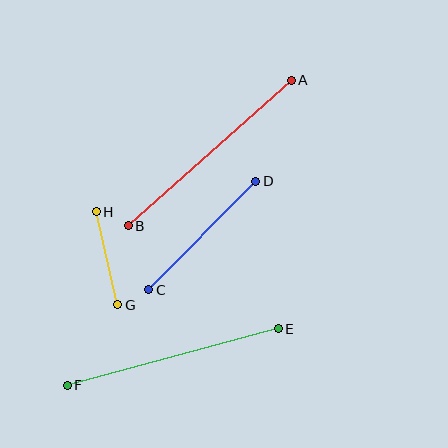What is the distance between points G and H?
The distance is approximately 95 pixels.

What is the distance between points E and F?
The distance is approximately 219 pixels.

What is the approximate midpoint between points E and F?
The midpoint is at approximately (173, 357) pixels.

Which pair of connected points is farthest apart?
Points E and F are farthest apart.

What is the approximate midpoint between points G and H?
The midpoint is at approximately (107, 258) pixels.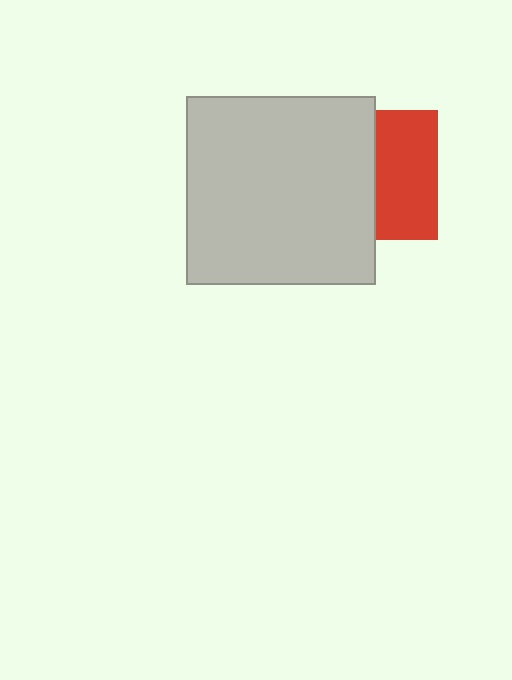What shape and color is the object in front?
The object in front is a light gray square.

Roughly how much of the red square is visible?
About half of it is visible (roughly 48%).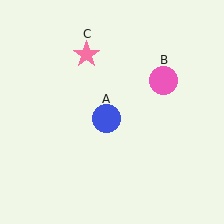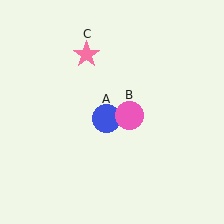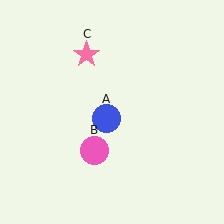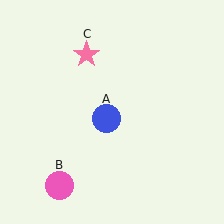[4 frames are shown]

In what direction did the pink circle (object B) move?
The pink circle (object B) moved down and to the left.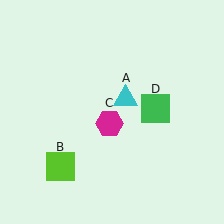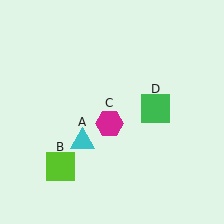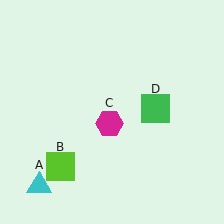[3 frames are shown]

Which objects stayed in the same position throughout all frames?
Lime square (object B) and magenta hexagon (object C) and green square (object D) remained stationary.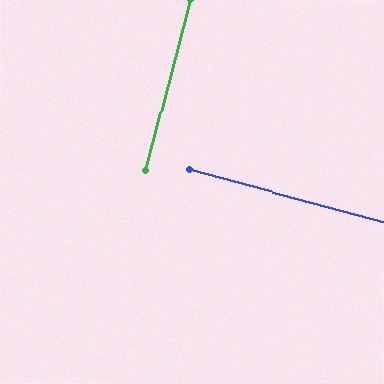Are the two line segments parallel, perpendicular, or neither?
Perpendicular — they meet at approximately 90°.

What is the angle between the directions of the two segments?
Approximately 90 degrees.